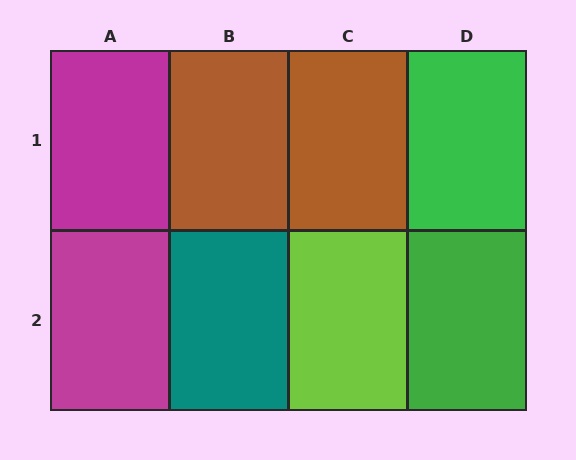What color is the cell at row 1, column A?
Magenta.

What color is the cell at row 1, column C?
Brown.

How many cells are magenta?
2 cells are magenta.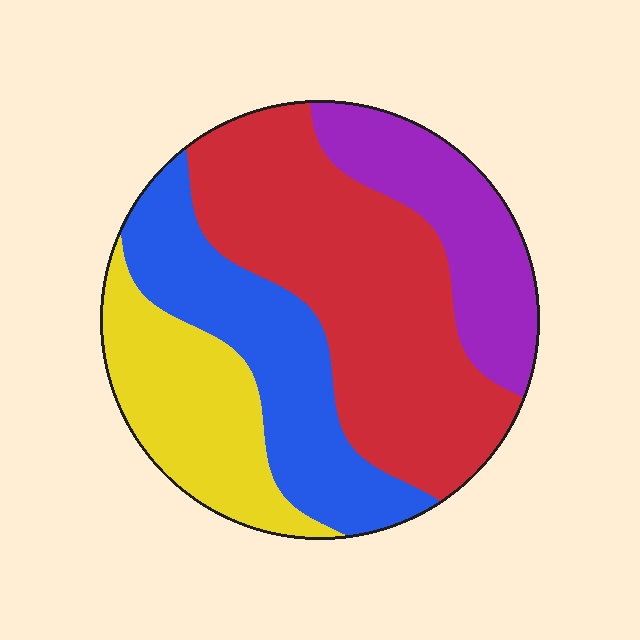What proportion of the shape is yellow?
Yellow covers about 20% of the shape.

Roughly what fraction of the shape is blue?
Blue takes up about one quarter (1/4) of the shape.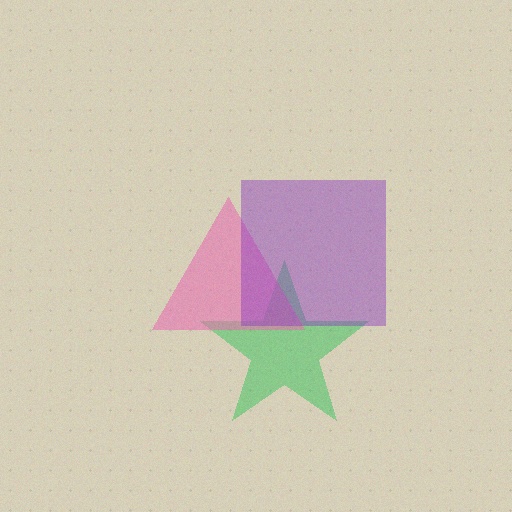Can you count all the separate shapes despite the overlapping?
Yes, there are 3 separate shapes.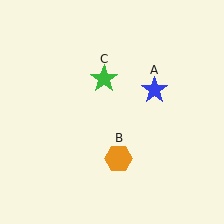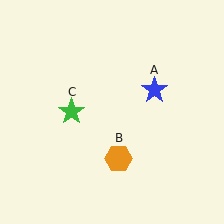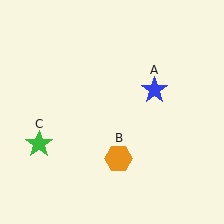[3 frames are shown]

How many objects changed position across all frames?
1 object changed position: green star (object C).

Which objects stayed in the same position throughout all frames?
Blue star (object A) and orange hexagon (object B) remained stationary.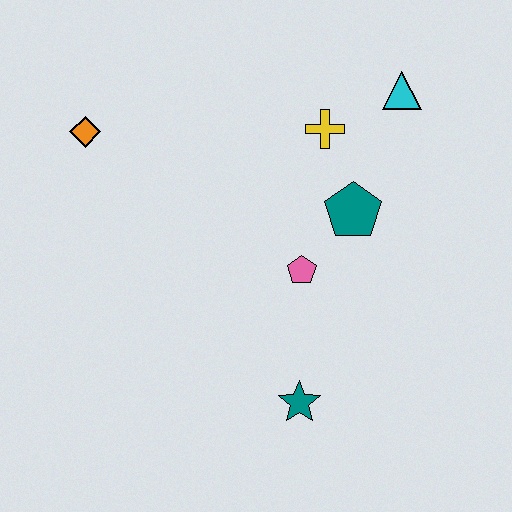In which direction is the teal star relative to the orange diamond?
The teal star is below the orange diamond.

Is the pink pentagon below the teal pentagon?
Yes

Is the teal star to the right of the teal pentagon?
No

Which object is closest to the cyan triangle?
The yellow cross is closest to the cyan triangle.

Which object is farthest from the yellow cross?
The teal star is farthest from the yellow cross.